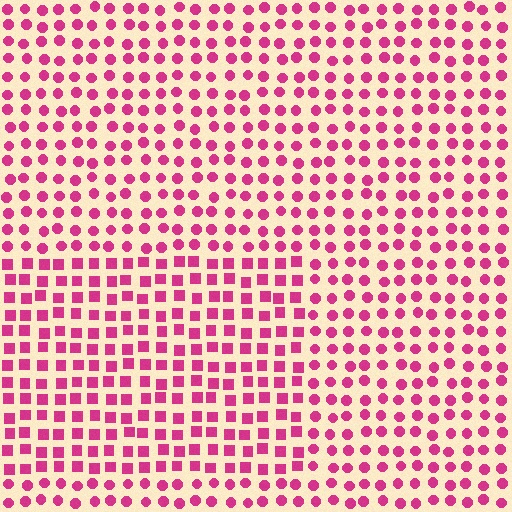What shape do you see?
I see a rectangle.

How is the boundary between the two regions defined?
The boundary is defined by a change in element shape: squares inside vs. circles outside. All elements share the same color and spacing.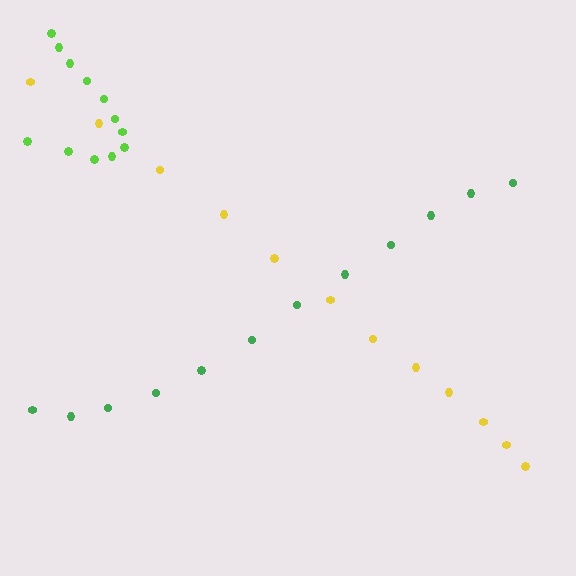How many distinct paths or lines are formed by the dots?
There are 3 distinct paths.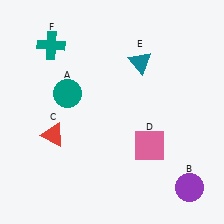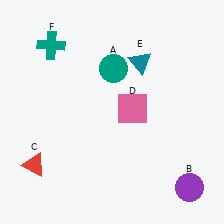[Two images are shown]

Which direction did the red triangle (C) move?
The red triangle (C) moved down.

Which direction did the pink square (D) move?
The pink square (D) moved up.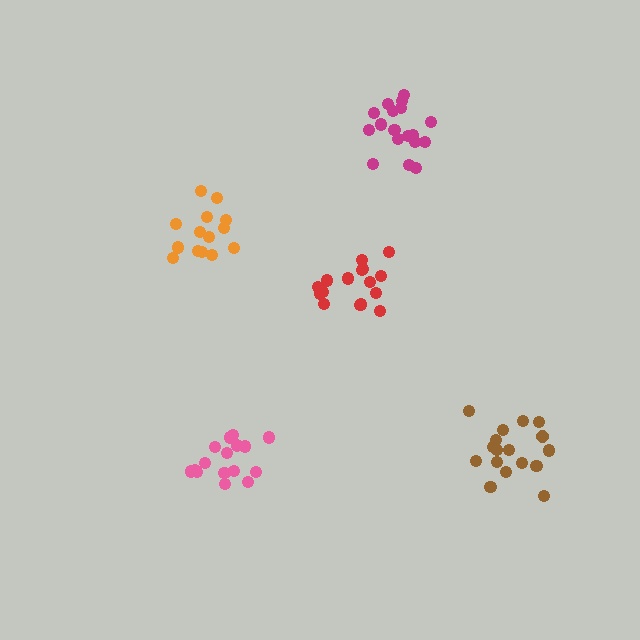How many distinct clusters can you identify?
There are 5 distinct clusters.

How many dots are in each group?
Group 1: 14 dots, Group 2: 17 dots, Group 3: 16 dots, Group 4: 18 dots, Group 5: 16 dots (81 total).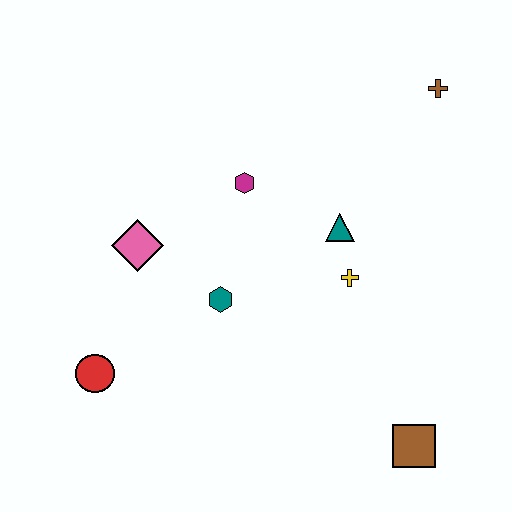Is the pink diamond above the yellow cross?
Yes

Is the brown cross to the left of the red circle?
No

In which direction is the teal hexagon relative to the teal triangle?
The teal hexagon is to the left of the teal triangle.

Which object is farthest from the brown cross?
The red circle is farthest from the brown cross.